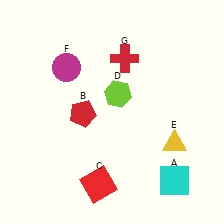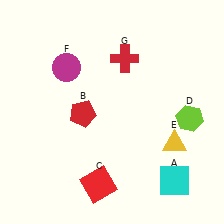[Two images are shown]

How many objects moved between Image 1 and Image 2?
1 object moved between the two images.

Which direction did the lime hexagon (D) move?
The lime hexagon (D) moved right.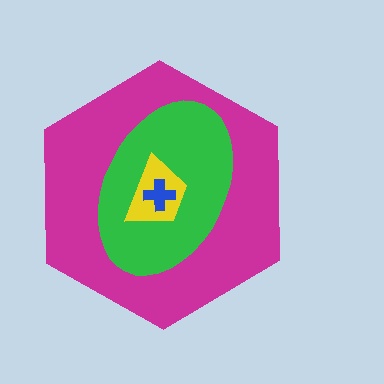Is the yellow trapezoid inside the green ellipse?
Yes.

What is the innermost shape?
The blue cross.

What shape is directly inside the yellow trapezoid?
The blue cross.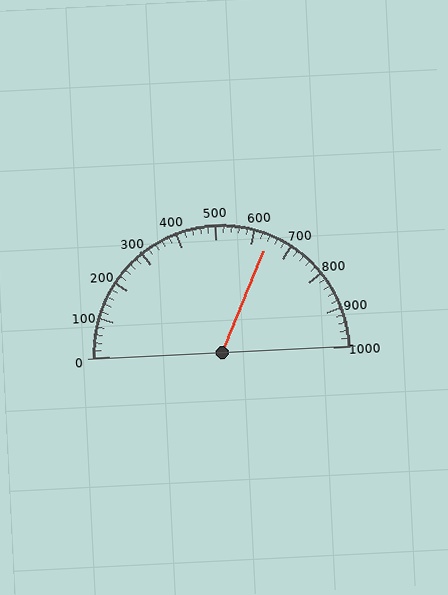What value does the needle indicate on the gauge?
The needle indicates approximately 640.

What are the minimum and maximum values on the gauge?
The gauge ranges from 0 to 1000.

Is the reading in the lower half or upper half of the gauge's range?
The reading is in the upper half of the range (0 to 1000).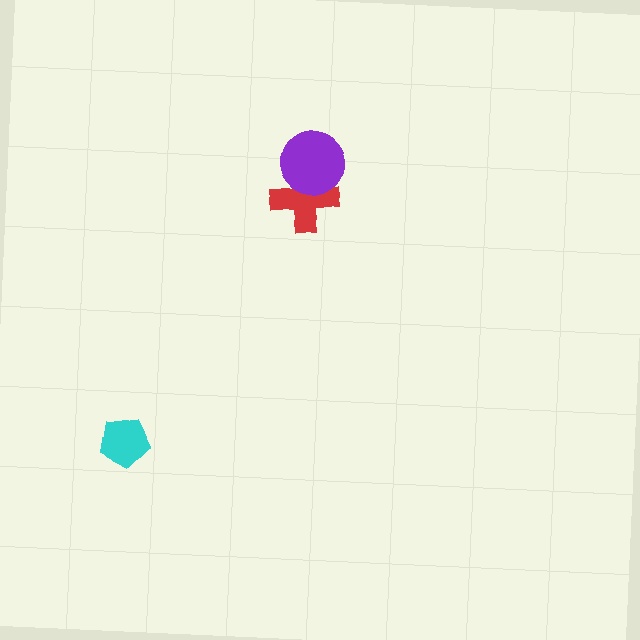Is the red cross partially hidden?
Yes, it is partially covered by another shape.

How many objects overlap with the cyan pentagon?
0 objects overlap with the cyan pentagon.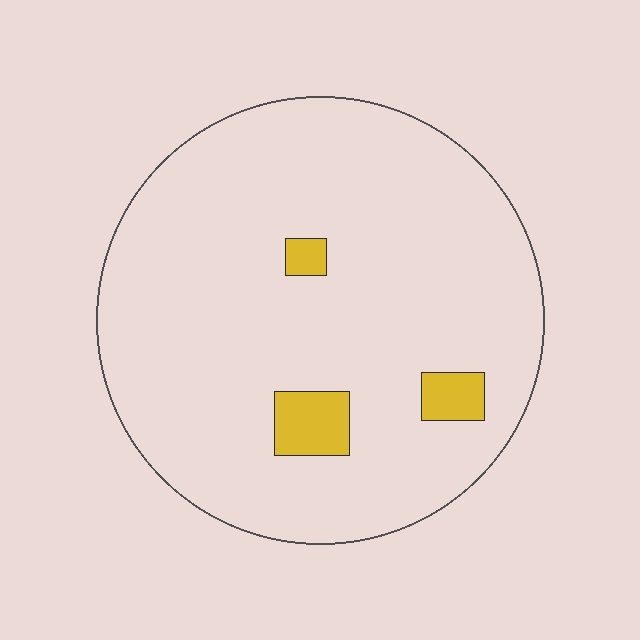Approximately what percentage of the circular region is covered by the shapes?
Approximately 5%.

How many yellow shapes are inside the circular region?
3.